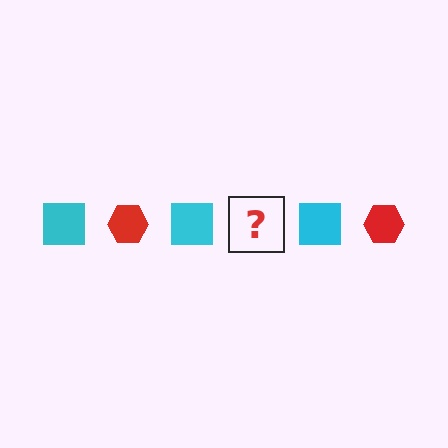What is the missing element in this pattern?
The missing element is a red hexagon.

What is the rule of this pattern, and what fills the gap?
The rule is that the pattern alternates between cyan square and red hexagon. The gap should be filled with a red hexagon.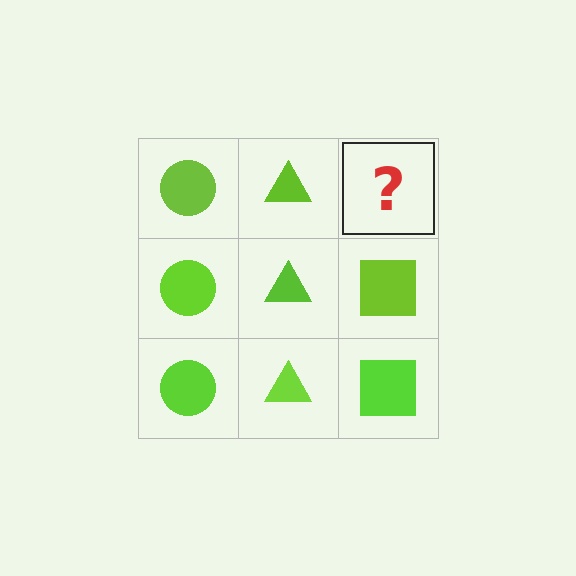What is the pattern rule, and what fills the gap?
The rule is that each column has a consistent shape. The gap should be filled with a lime square.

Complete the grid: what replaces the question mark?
The question mark should be replaced with a lime square.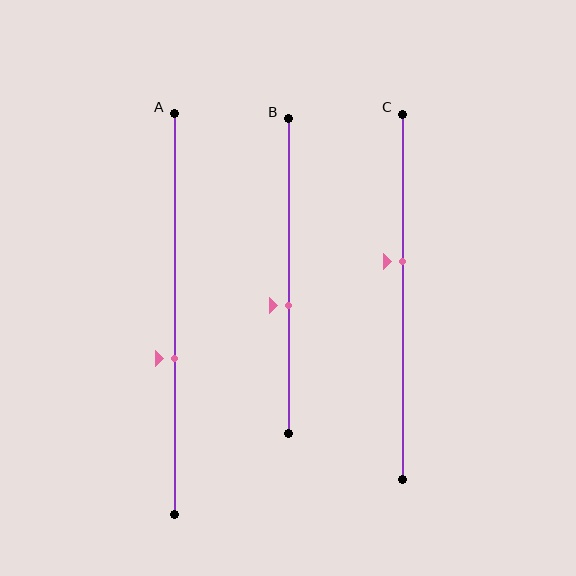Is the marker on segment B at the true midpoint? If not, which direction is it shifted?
No, the marker on segment B is shifted downward by about 9% of the segment length.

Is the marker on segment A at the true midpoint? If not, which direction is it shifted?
No, the marker on segment A is shifted downward by about 11% of the segment length.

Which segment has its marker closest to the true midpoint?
Segment B has its marker closest to the true midpoint.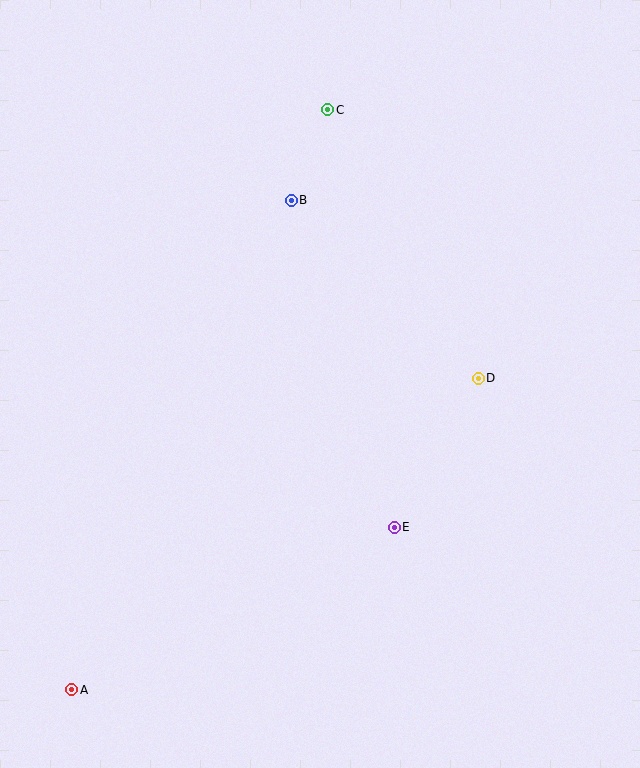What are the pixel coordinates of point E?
Point E is at (394, 527).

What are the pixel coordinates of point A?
Point A is at (72, 690).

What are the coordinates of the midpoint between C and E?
The midpoint between C and E is at (361, 318).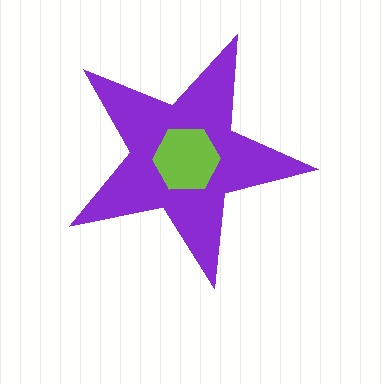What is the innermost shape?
The lime hexagon.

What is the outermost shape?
The purple star.